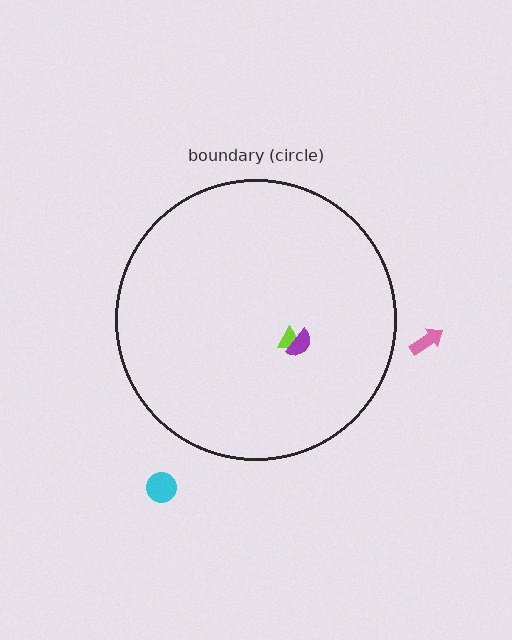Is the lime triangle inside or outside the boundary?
Inside.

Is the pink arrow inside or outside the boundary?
Outside.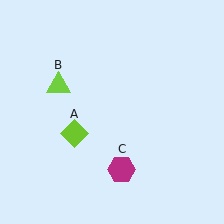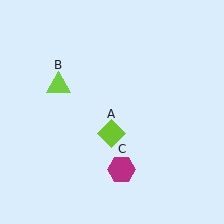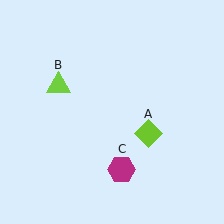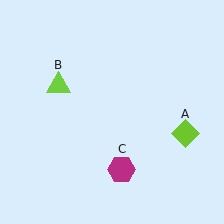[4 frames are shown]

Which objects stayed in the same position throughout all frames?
Lime triangle (object B) and magenta hexagon (object C) remained stationary.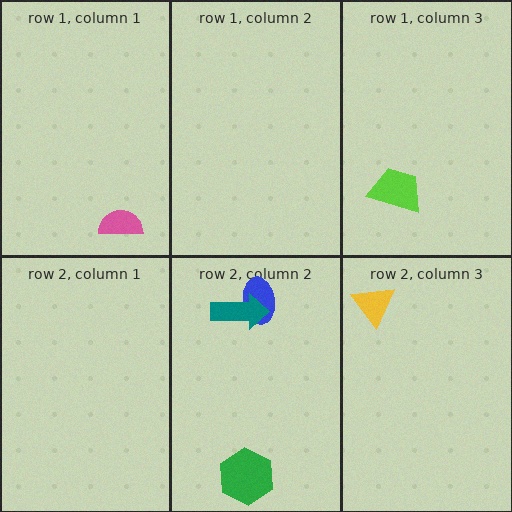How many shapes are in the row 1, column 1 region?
1.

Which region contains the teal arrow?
The row 2, column 2 region.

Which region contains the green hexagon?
The row 2, column 2 region.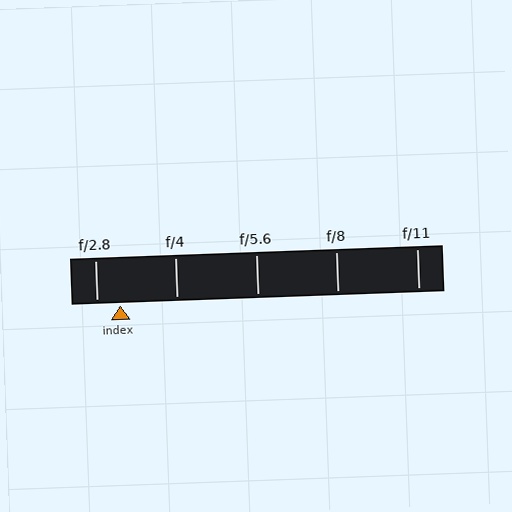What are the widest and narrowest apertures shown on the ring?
The widest aperture shown is f/2.8 and the narrowest is f/11.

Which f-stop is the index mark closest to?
The index mark is closest to f/2.8.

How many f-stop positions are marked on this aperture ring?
There are 5 f-stop positions marked.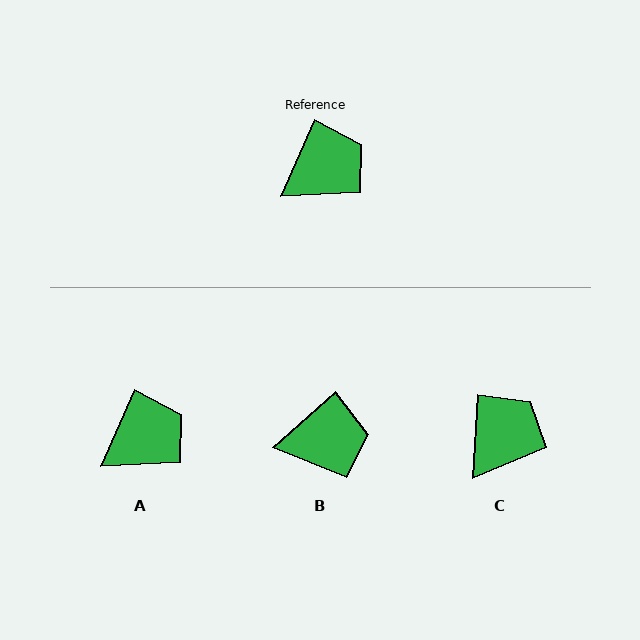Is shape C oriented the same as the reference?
No, it is off by about 20 degrees.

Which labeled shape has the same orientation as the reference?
A.